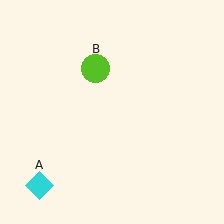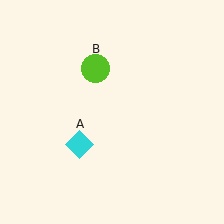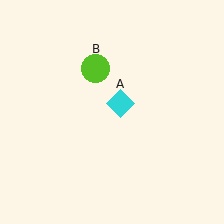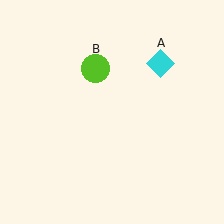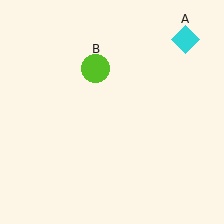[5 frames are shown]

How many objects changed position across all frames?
1 object changed position: cyan diamond (object A).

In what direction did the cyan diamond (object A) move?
The cyan diamond (object A) moved up and to the right.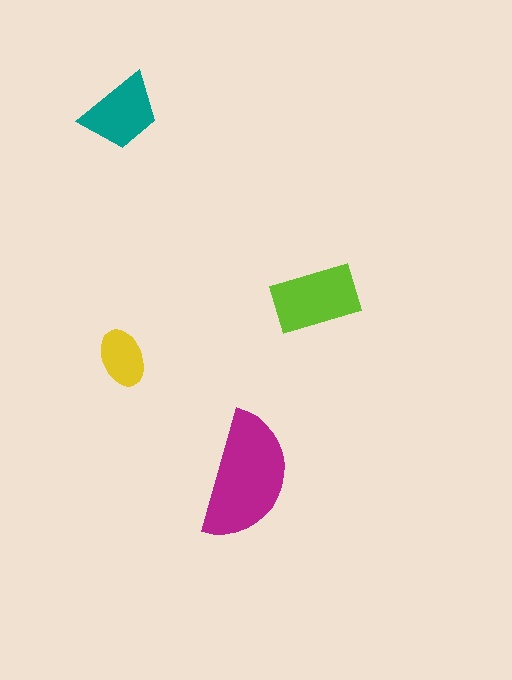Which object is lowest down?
The magenta semicircle is bottommost.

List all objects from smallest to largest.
The yellow ellipse, the teal trapezoid, the lime rectangle, the magenta semicircle.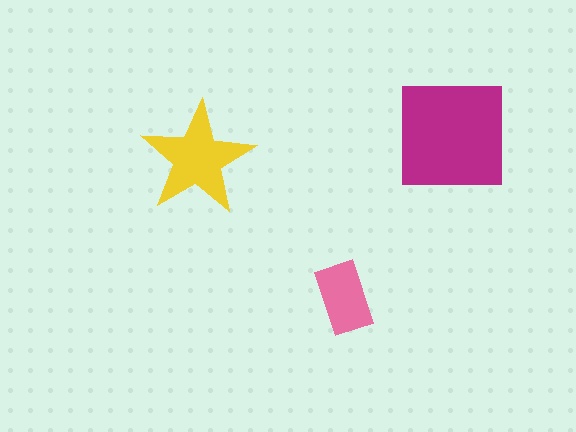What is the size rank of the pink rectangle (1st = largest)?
3rd.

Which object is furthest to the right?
The magenta square is rightmost.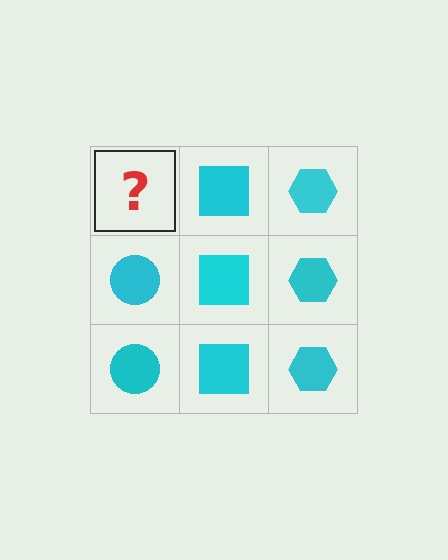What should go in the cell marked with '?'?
The missing cell should contain a cyan circle.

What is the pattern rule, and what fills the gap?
The rule is that each column has a consistent shape. The gap should be filled with a cyan circle.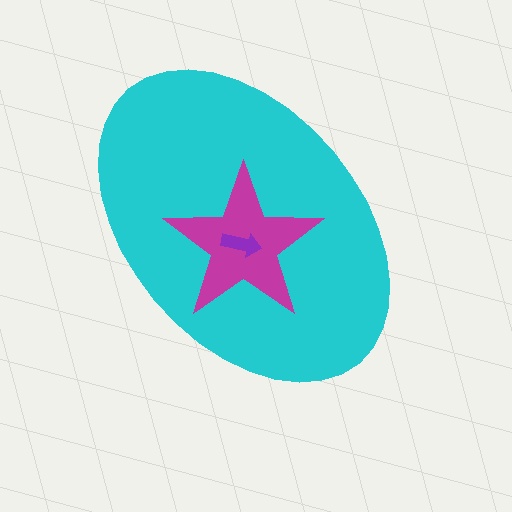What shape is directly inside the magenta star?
The purple arrow.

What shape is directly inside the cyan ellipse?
The magenta star.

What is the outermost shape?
The cyan ellipse.